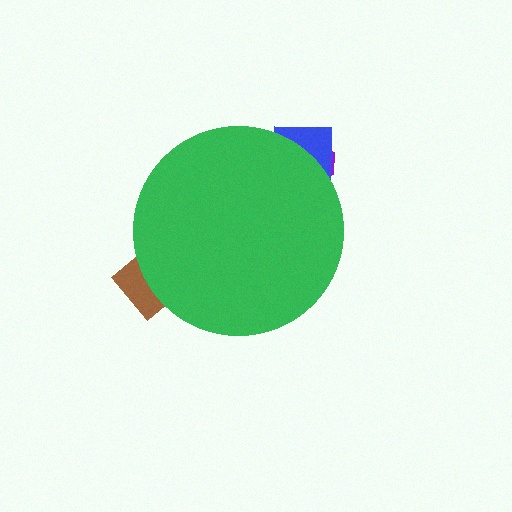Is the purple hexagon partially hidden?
Yes, the purple hexagon is partially hidden behind the green circle.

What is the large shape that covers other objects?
A green circle.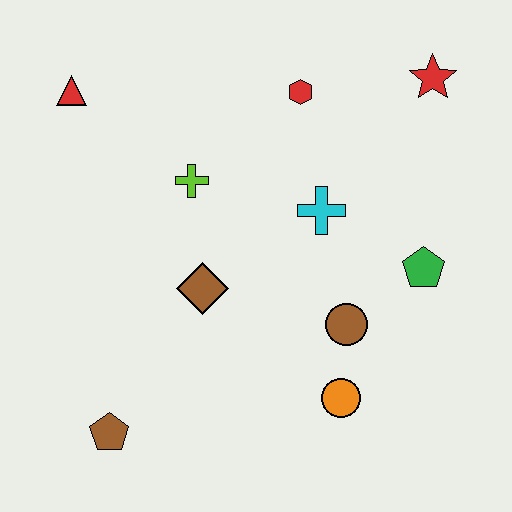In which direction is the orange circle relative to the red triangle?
The orange circle is below the red triangle.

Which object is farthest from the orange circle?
The red triangle is farthest from the orange circle.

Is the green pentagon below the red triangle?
Yes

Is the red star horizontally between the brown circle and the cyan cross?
No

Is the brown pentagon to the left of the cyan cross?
Yes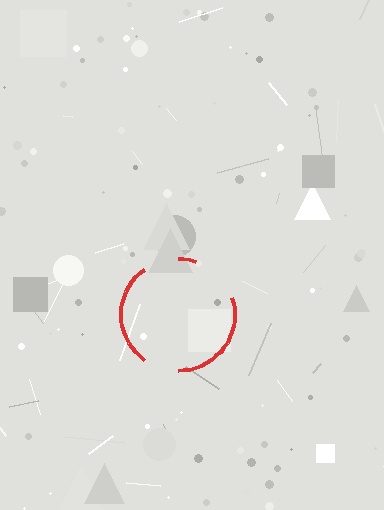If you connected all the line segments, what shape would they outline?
They would outline a circle.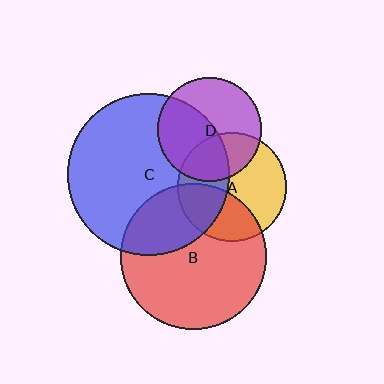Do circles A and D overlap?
Yes.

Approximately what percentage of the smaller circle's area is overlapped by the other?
Approximately 35%.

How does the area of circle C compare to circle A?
Approximately 2.2 times.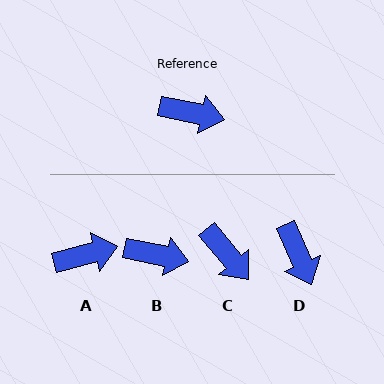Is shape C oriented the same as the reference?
No, it is off by about 38 degrees.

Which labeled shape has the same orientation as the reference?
B.